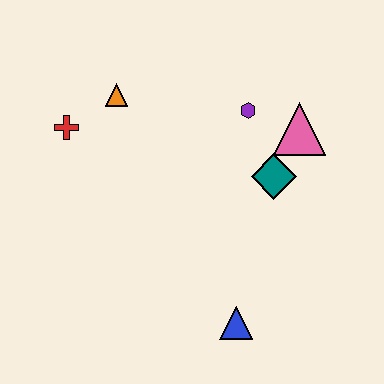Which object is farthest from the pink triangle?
The red cross is farthest from the pink triangle.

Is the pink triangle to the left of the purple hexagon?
No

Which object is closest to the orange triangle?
The red cross is closest to the orange triangle.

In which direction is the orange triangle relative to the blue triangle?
The orange triangle is above the blue triangle.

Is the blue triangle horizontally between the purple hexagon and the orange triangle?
Yes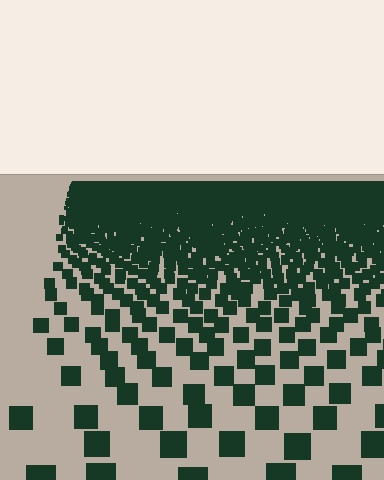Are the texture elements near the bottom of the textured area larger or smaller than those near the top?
Larger. Near the bottom, elements are closer to the viewer and appear at a bigger on-screen size.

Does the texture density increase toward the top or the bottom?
Density increases toward the top.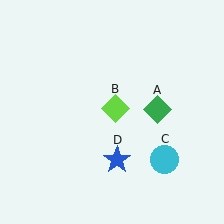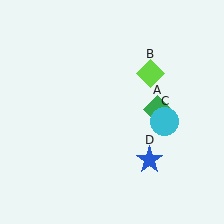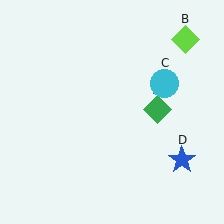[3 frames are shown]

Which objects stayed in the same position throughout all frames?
Green diamond (object A) remained stationary.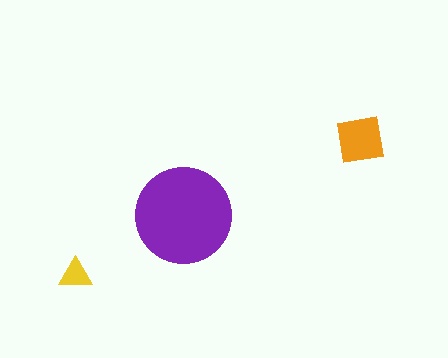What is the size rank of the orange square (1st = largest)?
2nd.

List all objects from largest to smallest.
The purple circle, the orange square, the yellow triangle.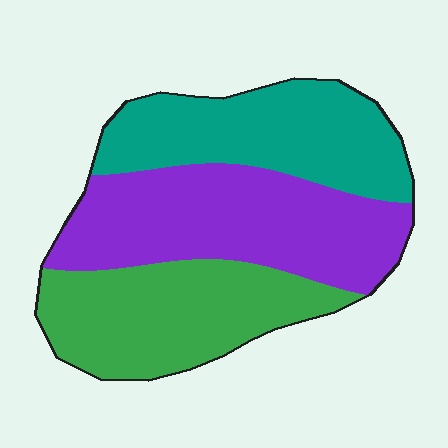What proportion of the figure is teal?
Teal covers about 30% of the figure.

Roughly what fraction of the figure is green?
Green covers around 30% of the figure.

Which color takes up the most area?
Purple, at roughly 40%.